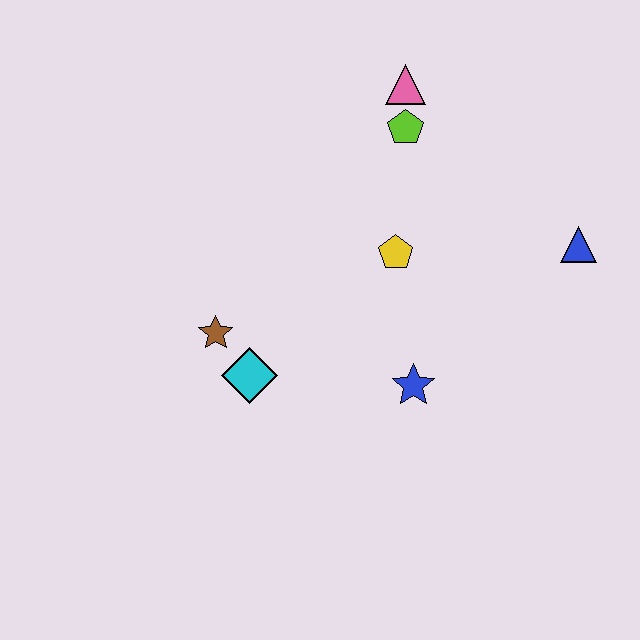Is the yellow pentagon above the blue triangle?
No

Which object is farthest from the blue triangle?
The brown star is farthest from the blue triangle.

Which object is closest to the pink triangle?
The lime pentagon is closest to the pink triangle.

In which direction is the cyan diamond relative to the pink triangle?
The cyan diamond is below the pink triangle.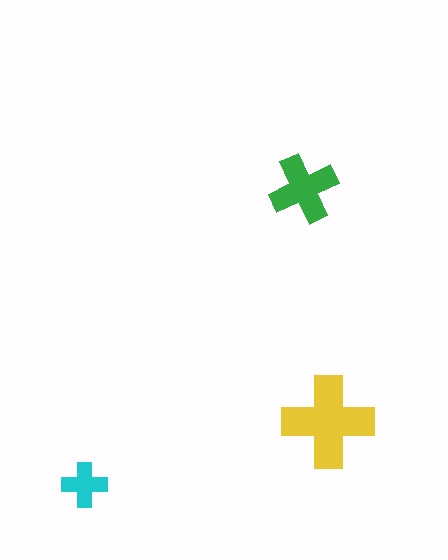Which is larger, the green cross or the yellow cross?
The yellow one.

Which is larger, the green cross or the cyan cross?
The green one.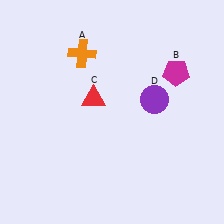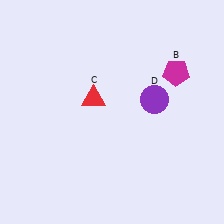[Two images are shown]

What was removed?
The orange cross (A) was removed in Image 2.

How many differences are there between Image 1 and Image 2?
There is 1 difference between the two images.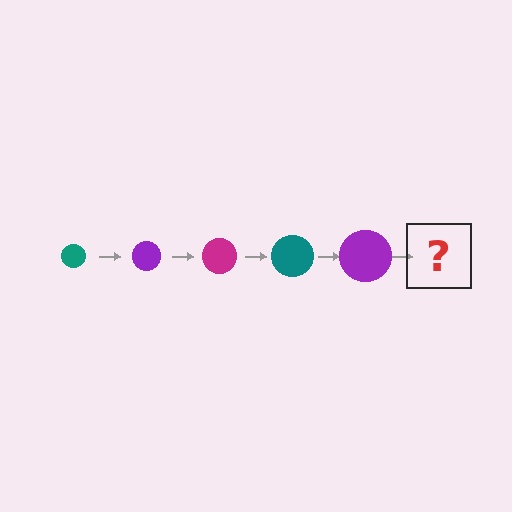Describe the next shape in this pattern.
It should be a magenta circle, larger than the previous one.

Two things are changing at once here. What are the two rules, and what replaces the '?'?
The two rules are that the circle grows larger each step and the color cycles through teal, purple, and magenta. The '?' should be a magenta circle, larger than the previous one.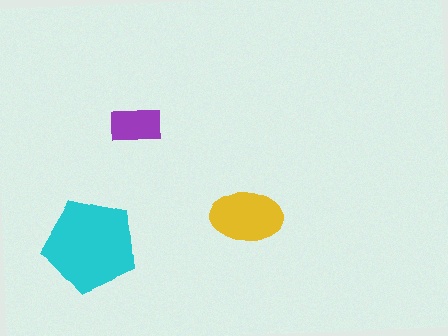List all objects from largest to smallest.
The cyan pentagon, the yellow ellipse, the purple rectangle.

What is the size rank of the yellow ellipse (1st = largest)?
2nd.